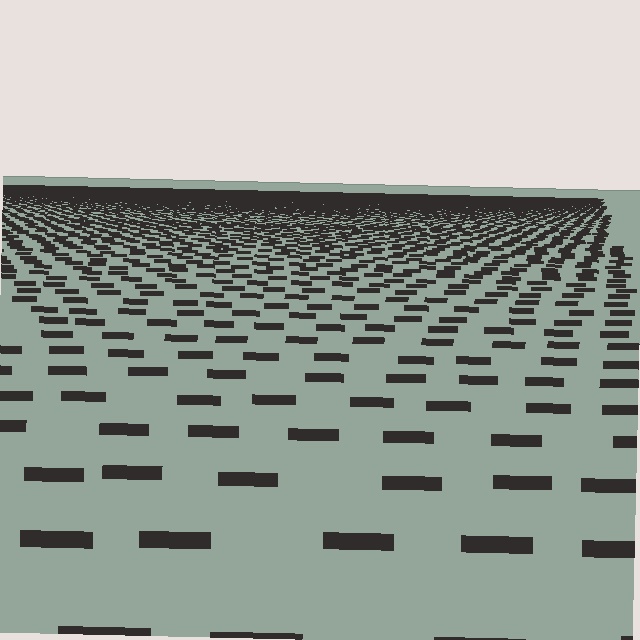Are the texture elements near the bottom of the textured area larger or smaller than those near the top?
Larger. Near the bottom, elements are closer to the viewer and appear at a bigger on-screen size.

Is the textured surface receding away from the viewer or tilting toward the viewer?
The surface is receding away from the viewer. Texture elements get smaller and denser toward the top.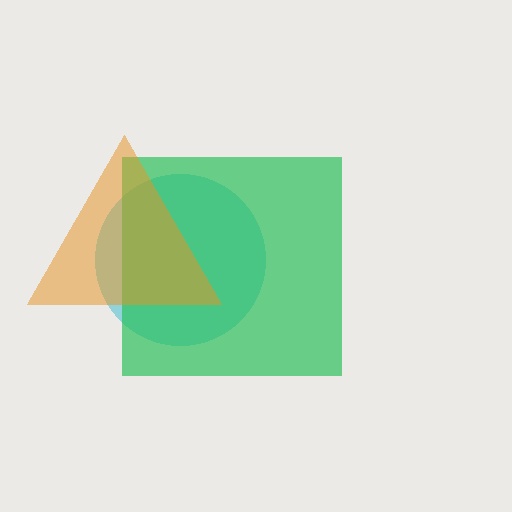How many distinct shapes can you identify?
There are 3 distinct shapes: a cyan circle, a green square, an orange triangle.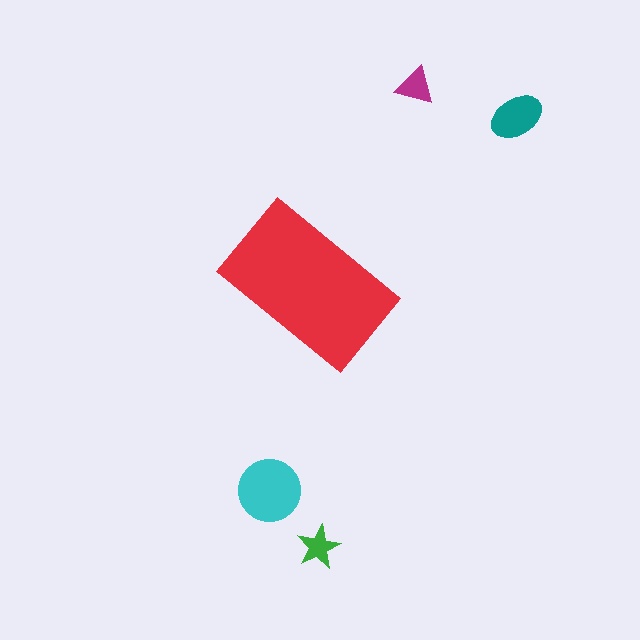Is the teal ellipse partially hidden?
No, the teal ellipse is fully visible.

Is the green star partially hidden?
No, the green star is fully visible.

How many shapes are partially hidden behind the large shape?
0 shapes are partially hidden.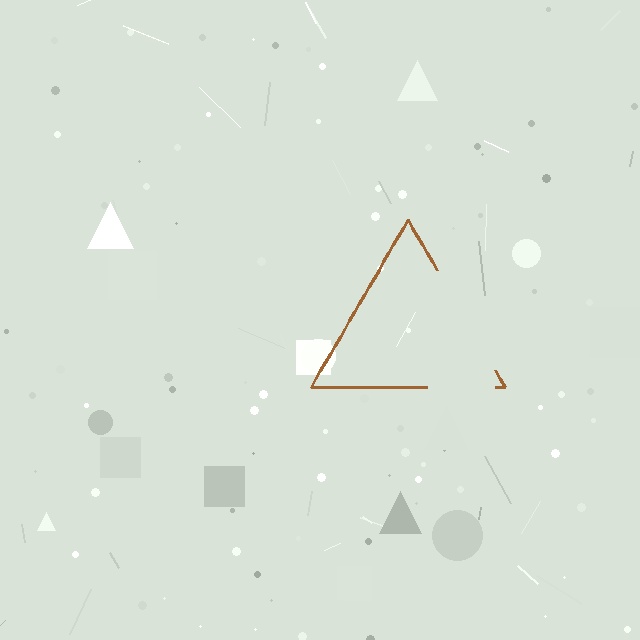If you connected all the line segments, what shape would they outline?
They would outline a triangle.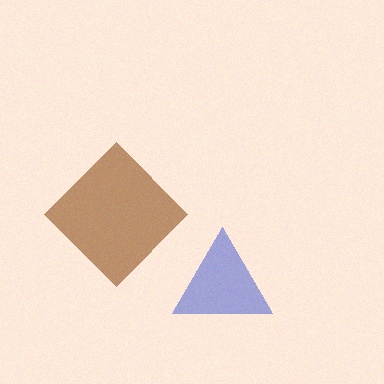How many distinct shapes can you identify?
There are 2 distinct shapes: a blue triangle, a brown diamond.